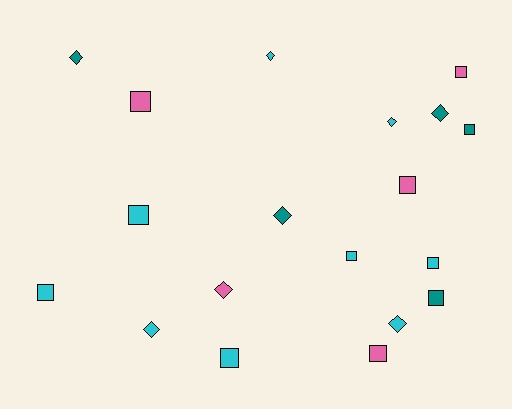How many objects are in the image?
There are 19 objects.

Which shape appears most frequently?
Square, with 11 objects.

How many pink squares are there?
There are 4 pink squares.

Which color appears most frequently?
Cyan, with 9 objects.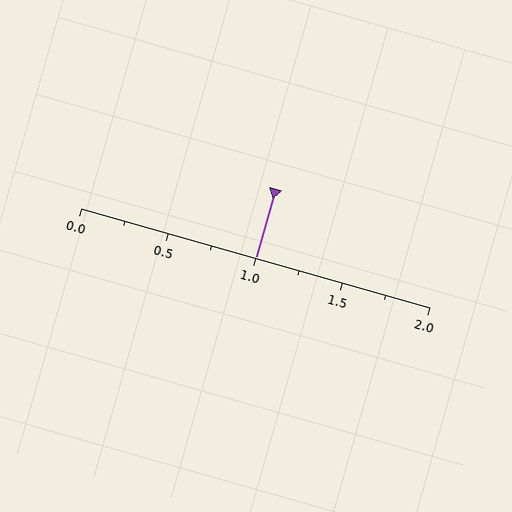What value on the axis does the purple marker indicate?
The marker indicates approximately 1.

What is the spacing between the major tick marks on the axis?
The major ticks are spaced 0.5 apart.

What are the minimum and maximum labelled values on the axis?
The axis runs from 0.0 to 2.0.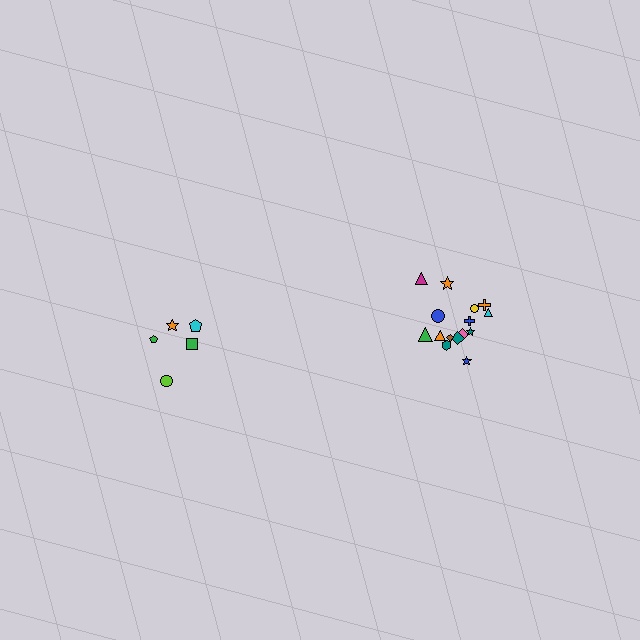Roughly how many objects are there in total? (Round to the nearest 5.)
Roughly 20 objects in total.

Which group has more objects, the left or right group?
The right group.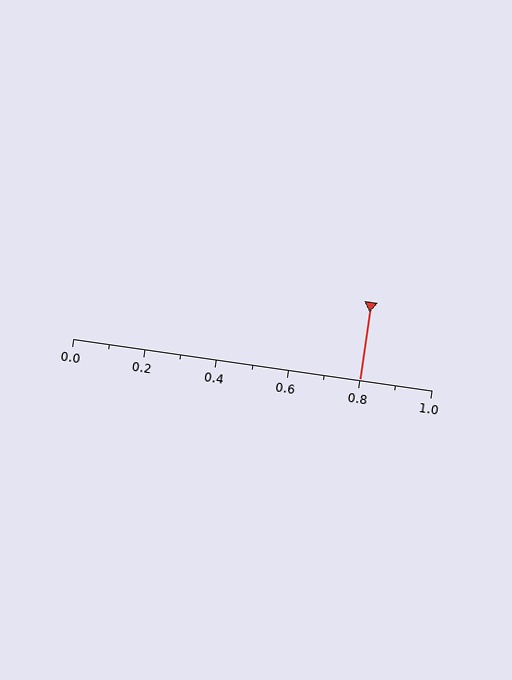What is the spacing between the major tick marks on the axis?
The major ticks are spaced 0.2 apart.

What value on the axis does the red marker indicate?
The marker indicates approximately 0.8.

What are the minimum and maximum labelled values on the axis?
The axis runs from 0.0 to 1.0.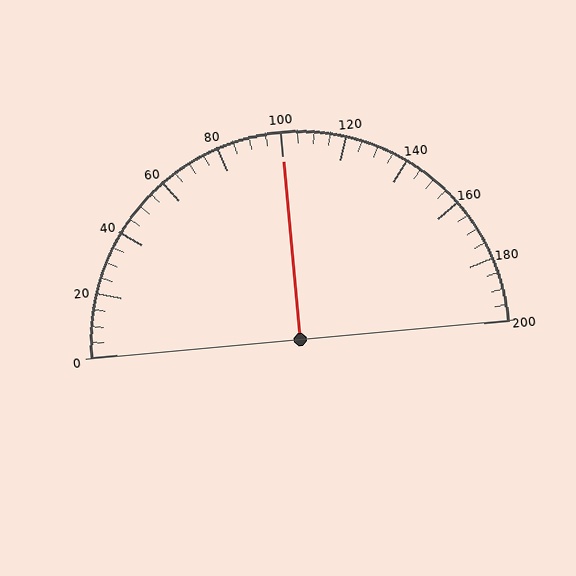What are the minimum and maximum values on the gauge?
The gauge ranges from 0 to 200.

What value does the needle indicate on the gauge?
The needle indicates approximately 100.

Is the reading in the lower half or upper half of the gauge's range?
The reading is in the upper half of the range (0 to 200).